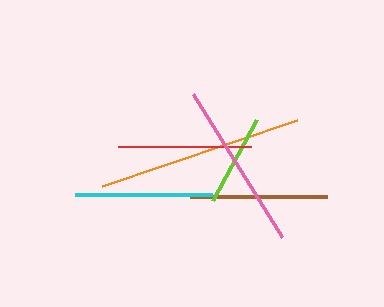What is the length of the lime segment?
The lime segment is approximately 92 pixels long.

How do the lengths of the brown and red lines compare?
The brown and red lines are approximately the same length.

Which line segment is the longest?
The orange line is the longest at approximately 206 pixels.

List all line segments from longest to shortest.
From longest to shortest: orange, pink, brown, cyan, red, lime.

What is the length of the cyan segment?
The cyan segment is approximately 137 pixels long.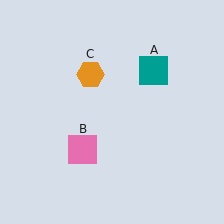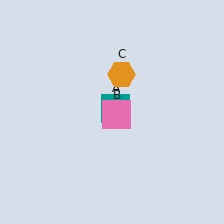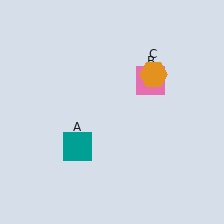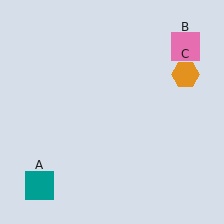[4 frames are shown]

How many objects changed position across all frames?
3 objects changed position: teal square (object A), pink square (object B), orange hexagon (object C).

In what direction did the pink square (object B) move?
The pink square (object B) moved up and to the right.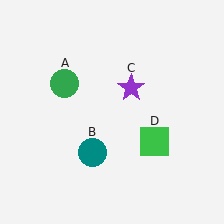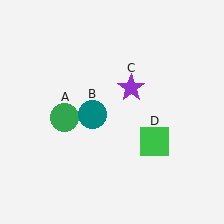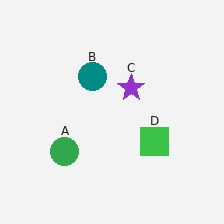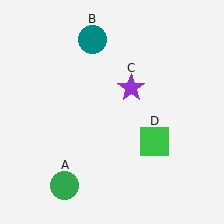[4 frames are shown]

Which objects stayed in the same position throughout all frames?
Purple star (object C) and green square (object D) remained stationary.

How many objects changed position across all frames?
2 objects changed position: green circle (object A), teal circle (object B).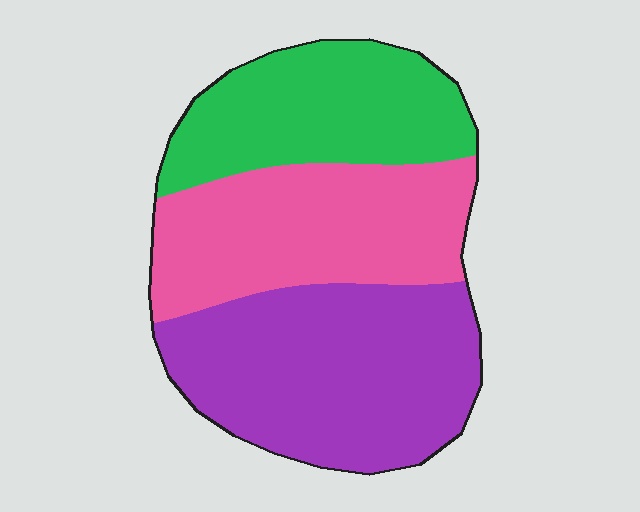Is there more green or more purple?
Purple.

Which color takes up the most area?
Purple, at roughly 40%.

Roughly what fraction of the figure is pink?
Pink takes up between a quarter and a half of the figure.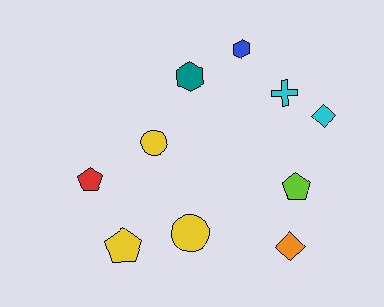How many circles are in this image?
There are 2 circles.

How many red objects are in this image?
There is 1 red object.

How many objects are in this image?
There are 10 objects.